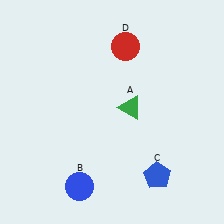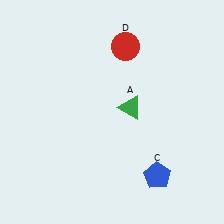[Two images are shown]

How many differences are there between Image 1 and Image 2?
There is 1 difference between the two images.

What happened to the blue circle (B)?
The blue circle (B) was removed in Image 2. It was in the bottom-left area of Image 1.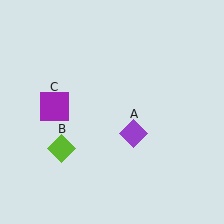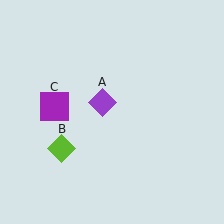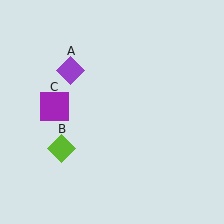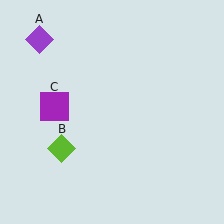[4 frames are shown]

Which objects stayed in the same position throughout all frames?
Lime diamond (object B) and purple square (object C) remained stationary.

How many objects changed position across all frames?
1 object changed position: purple diamond (object A).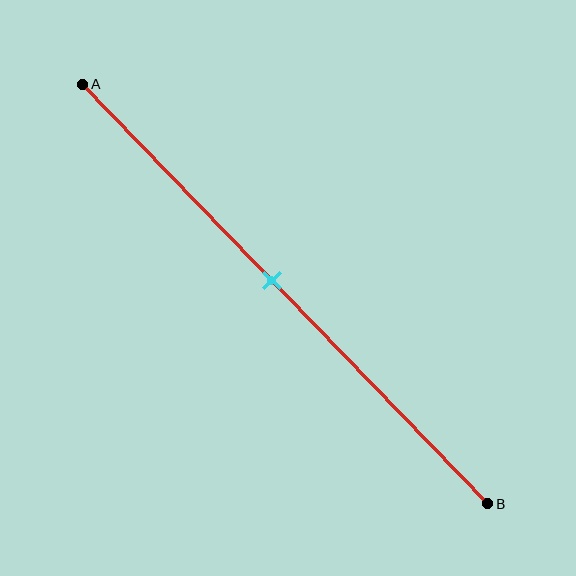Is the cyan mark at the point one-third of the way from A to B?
No, the mark is at about 45% from A, not at the 33% one-third point.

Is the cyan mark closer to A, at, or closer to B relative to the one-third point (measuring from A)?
The cyan mark is closer to point B than the one-third point of segment AB.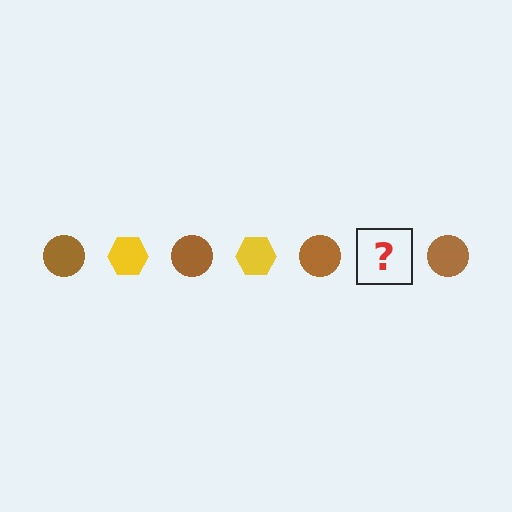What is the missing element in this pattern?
The missing element is a yellow hexagon.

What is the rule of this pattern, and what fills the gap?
The rule is that the pattern alternates between brown circle and yellow hexagon. The gap should be filled with a yellow hexagon.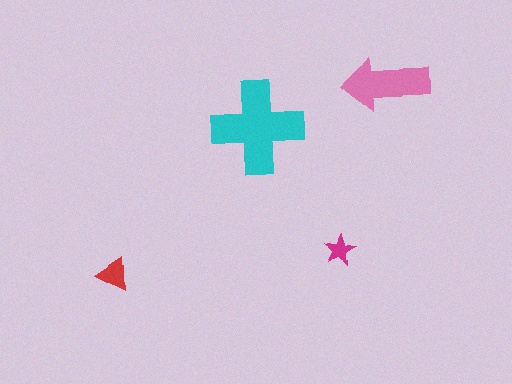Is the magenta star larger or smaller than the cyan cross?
Smaller.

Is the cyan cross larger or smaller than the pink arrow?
Larger.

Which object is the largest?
The cyan cross.